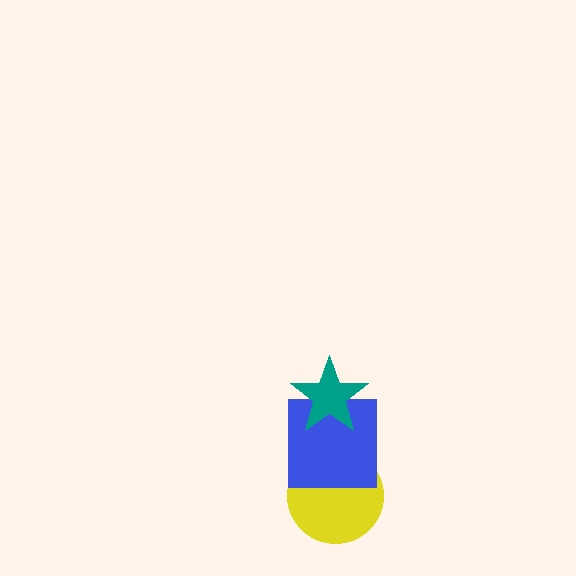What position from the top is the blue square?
The blue square is 2nd from the top.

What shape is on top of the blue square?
The teal star is on top of the blue square.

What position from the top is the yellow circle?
The yellow circle is 3rd from the top.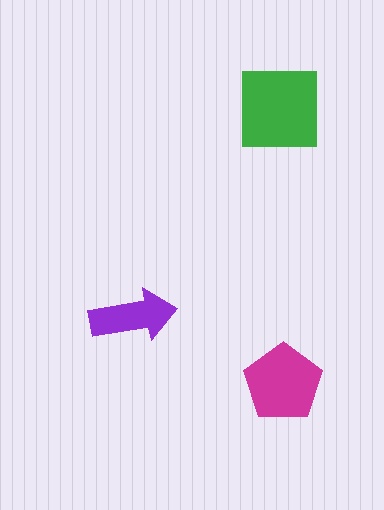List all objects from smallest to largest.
The purple arrow, the magenta pentagon, the green square.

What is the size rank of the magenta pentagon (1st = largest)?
2nd.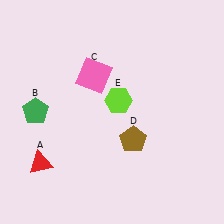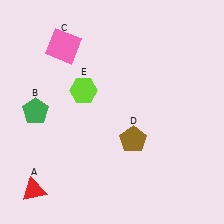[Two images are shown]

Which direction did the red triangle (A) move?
The red triangle (A) moved down.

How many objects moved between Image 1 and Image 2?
3 objects moved between the two images.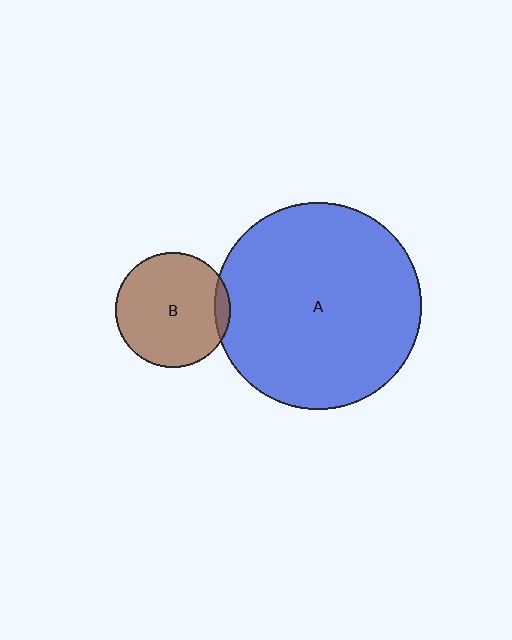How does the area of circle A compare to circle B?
Approximately 3.3 times.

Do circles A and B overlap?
Yes.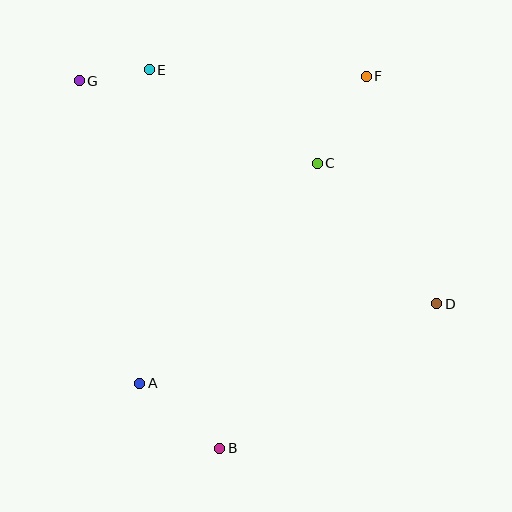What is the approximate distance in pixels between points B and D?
The distance between B and D is approximately 261 pixels.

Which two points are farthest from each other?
Points D and G are farthest from each other.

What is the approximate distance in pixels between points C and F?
The distance between C and F is approximately 100 pixels.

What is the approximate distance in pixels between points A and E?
The distance between A and E is approximately 314 pixels.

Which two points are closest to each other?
Points E and G are closest to each other.